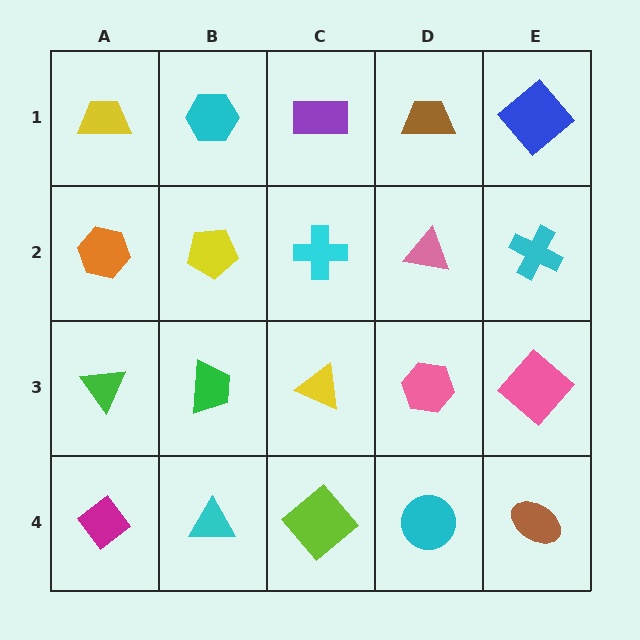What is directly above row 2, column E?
A blue diamond.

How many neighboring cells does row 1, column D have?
3.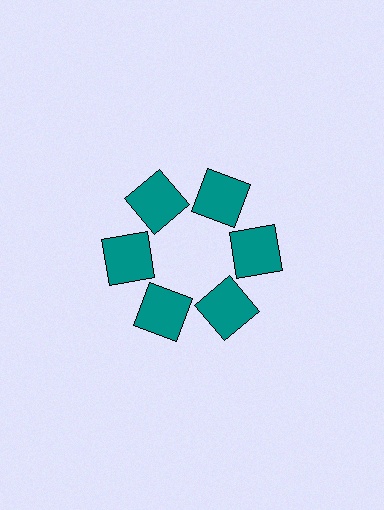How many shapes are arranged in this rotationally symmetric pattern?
There are 6 shapes, arranged in 6 groups of 1.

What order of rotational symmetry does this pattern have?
This pattern has 6-fold rotational symmetry.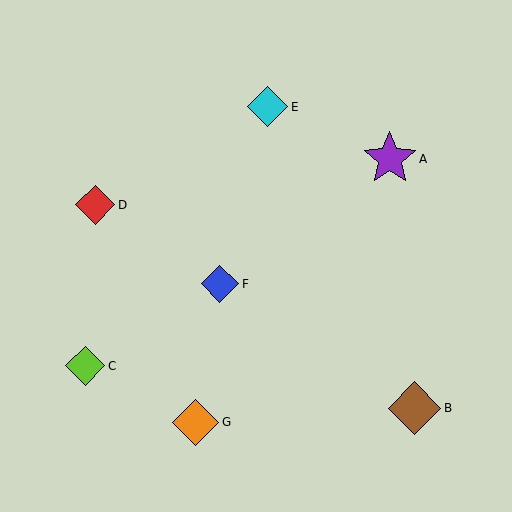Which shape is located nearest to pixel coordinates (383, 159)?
The purple star (labeled A) at (390, 159) is nearest to that location.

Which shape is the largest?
The purple star (labeled A) is the largest.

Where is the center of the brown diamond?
The center of the brown diamond is at (415, 408).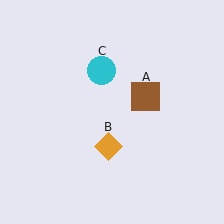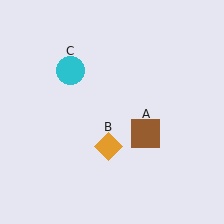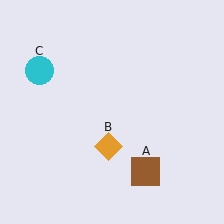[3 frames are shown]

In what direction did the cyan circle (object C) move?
The cyan circle (object C) moved left.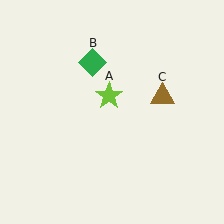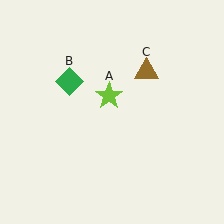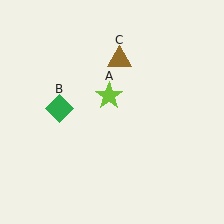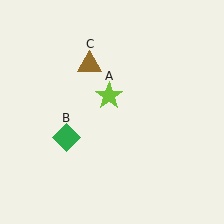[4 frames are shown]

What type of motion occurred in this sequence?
The green diamond (object B), brown triangle (object C) rotated counterclockwise around the center of the scene.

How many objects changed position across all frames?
2 objects changed position: green diamond (object B), brown triangle (object C).